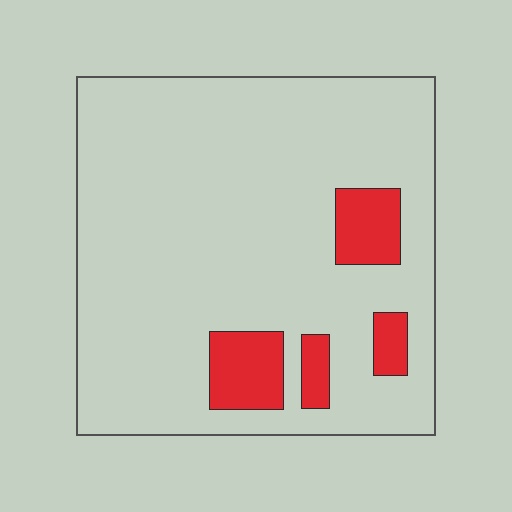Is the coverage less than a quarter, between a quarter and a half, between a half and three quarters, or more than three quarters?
Less than a quarter.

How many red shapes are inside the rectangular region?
4.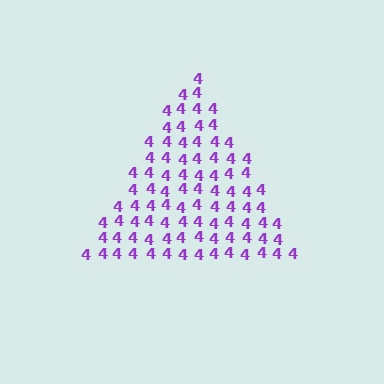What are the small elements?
The small elements are digit 4's.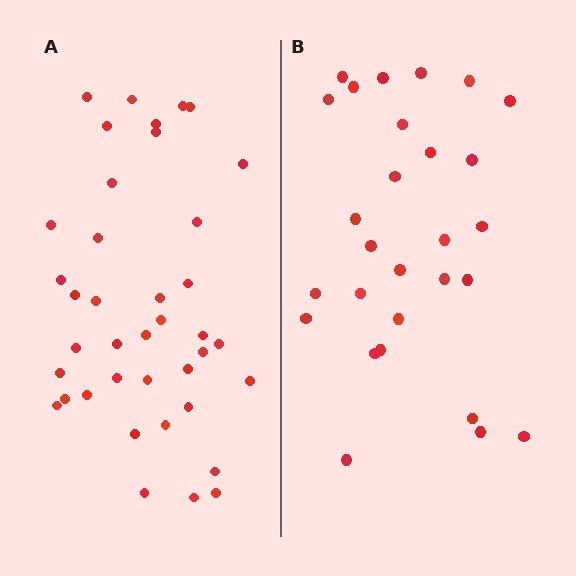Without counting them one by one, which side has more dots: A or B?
Region A (the left region) has more dots.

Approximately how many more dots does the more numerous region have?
Region A has roughly 12 or so more dots than region B.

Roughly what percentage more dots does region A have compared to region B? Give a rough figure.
About 40% more.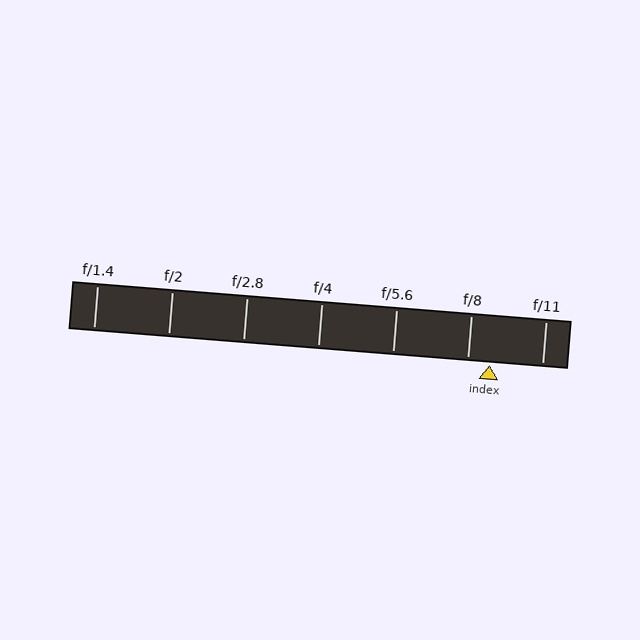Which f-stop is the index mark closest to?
The index mark is closest to f/8.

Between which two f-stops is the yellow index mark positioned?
The index mark is between f/8 and f/11.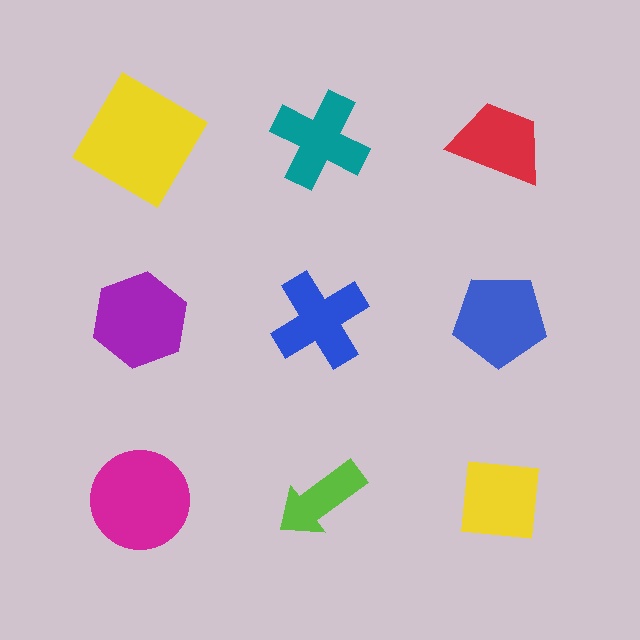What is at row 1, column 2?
A teal cross.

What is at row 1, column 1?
A yellow diamond.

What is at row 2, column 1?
A purple hexagon.